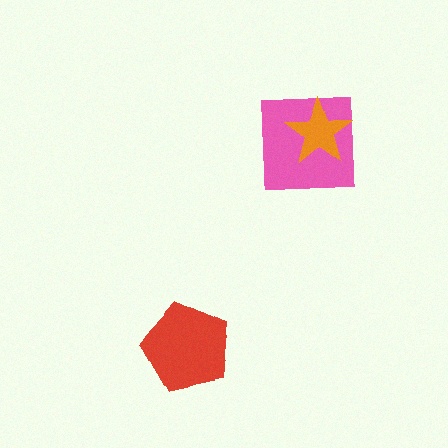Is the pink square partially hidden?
Yes, it is partially covered by another shape.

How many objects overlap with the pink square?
1 object overlaps with the pink square.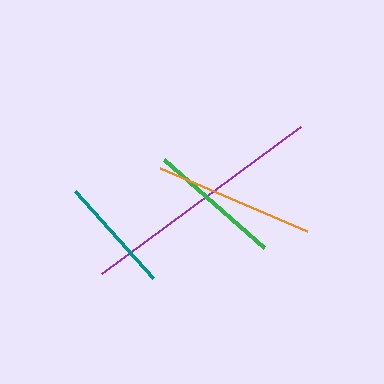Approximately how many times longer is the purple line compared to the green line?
The purple line is approximately 1.9 times the length of the green line.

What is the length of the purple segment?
The purple segment is approximately 248 pixels long.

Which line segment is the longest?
The purple line is the longest at approximately 248 pixels.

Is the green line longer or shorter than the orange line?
The orange line is longer than the green line.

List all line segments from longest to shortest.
From longest to shortest: purple, orange, green, teal.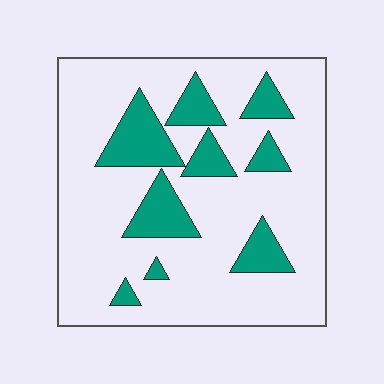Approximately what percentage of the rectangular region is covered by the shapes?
Approximately 20%.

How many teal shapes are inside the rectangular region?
9.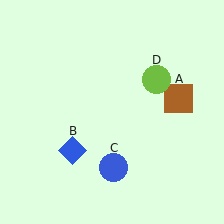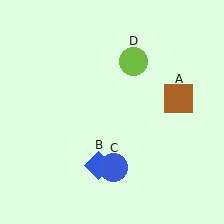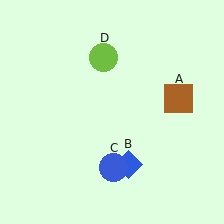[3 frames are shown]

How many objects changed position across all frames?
2 objects changed position: blue diamond (object B), lime circle (object D).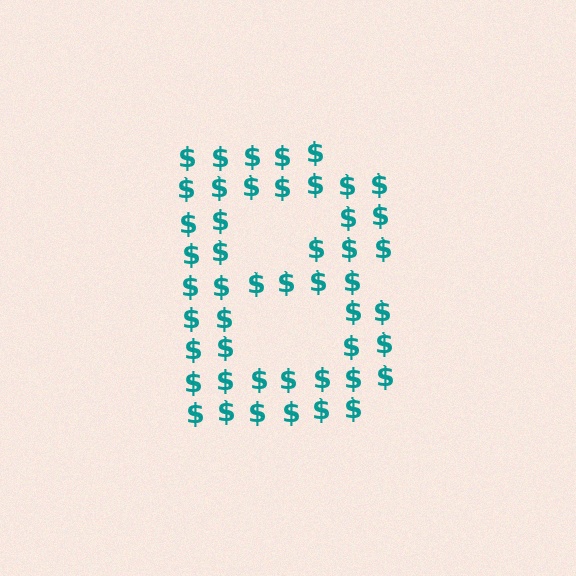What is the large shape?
The large shape is the letter B.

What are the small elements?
The small elements are dollar signs.